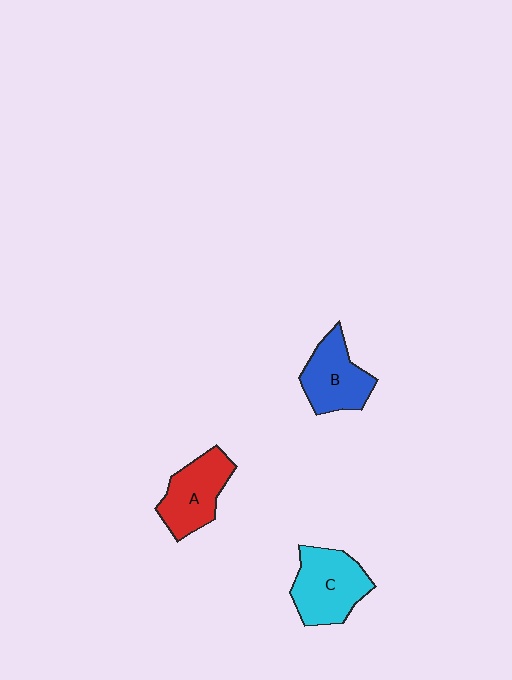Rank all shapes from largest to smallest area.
From largest to smallest: C (cyan), A (red), B (blue).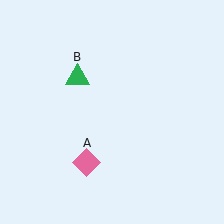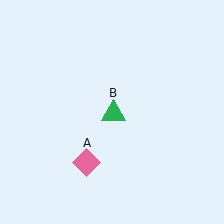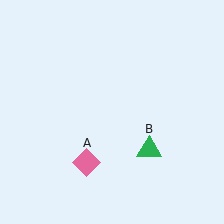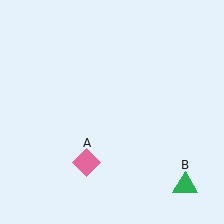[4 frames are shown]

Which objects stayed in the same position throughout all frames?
Pink diamond (object A) remained stationary.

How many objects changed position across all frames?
1 object changed position: green triangle (object B).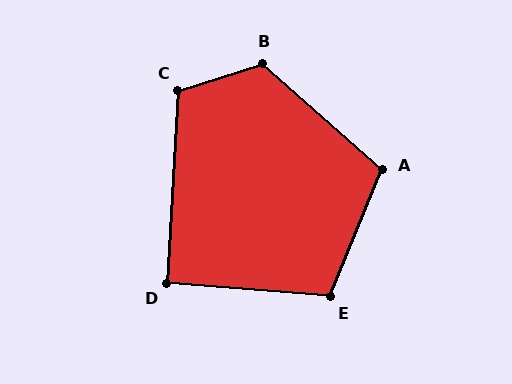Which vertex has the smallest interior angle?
D, at approximately 91 degrees.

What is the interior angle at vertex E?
Approximately 108 degrees (obtuse).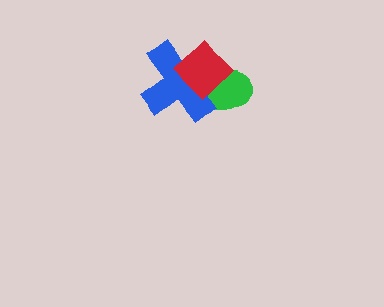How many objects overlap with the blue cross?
2 objects overlap with the blue cross.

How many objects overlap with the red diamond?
2 objects overlap with the red diamond.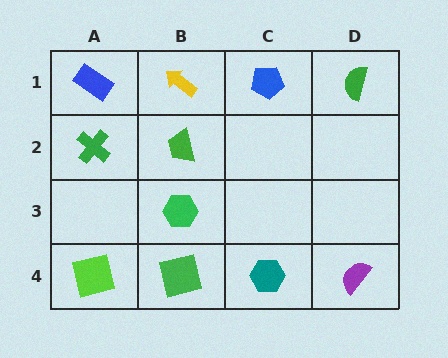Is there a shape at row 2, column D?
No, that cell is empty.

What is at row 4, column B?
A green square.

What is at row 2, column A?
A green cross.